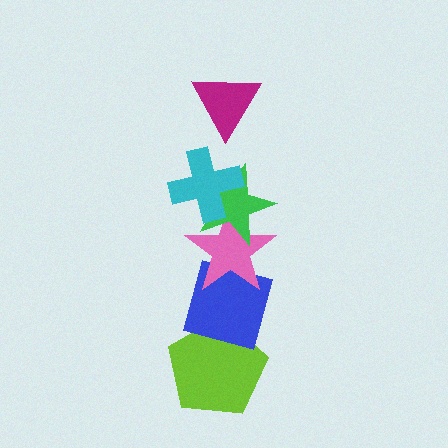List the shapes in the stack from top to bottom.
From top to bottom: the magenta triangle, the cyan cross, the green star, the pink star, the blue diamond, the lime pentagon.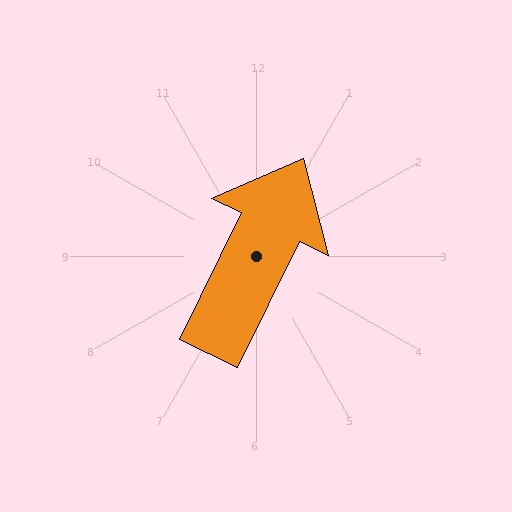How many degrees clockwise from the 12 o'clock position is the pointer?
Approximately 26 degrees.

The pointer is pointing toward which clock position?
Roughly 1 o'clock.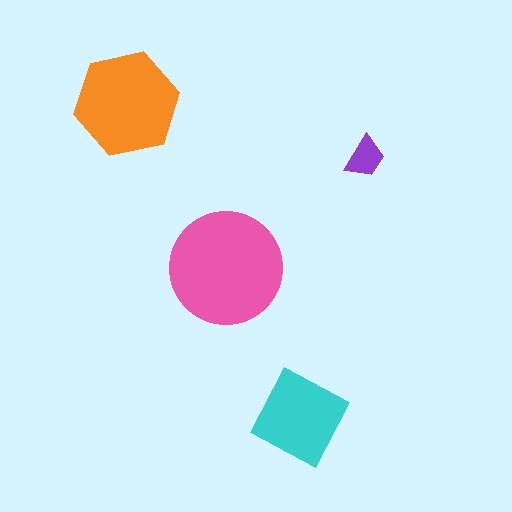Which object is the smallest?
The purple trapezoid.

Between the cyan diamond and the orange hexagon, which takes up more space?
The orange hexagon.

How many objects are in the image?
There are 4 objects in the image.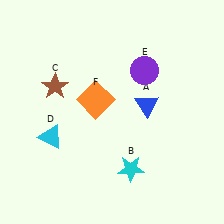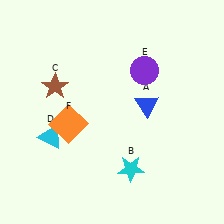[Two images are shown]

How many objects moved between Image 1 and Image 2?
1 object moved between the two images.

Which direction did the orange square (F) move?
The orange square (F) moved left.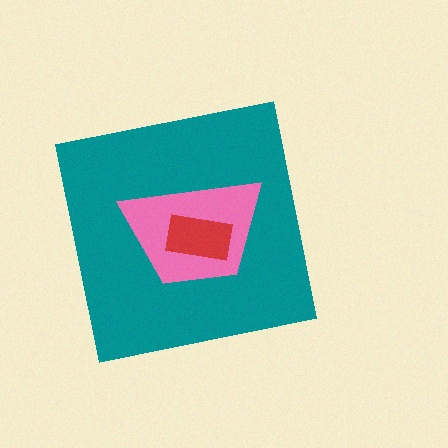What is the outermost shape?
The teal square.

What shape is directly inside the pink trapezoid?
The red rectangle.